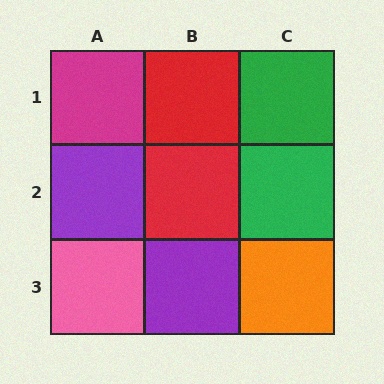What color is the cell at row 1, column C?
Green.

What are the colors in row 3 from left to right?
Pink, purple, orange.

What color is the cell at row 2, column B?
Red.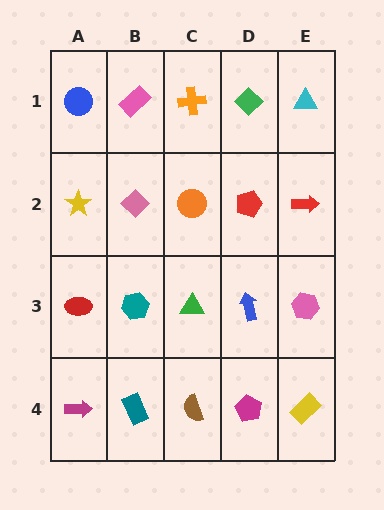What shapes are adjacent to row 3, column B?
A pink diamond (row 2, column B), a teal rectangle (row 4, column B), a red ellipse (row 3, column A), a green triangle (row 3, column C).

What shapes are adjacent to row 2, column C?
An orange cross (row 1, column C), a green triangle (row 3, column C), a pink diamond (row 2, column B), a red pentagon (row 2, column D).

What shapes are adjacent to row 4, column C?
A green triangle (row 3, column C), a teal rectangle (row 4, column B), a magenta pentagon (row 4, column D).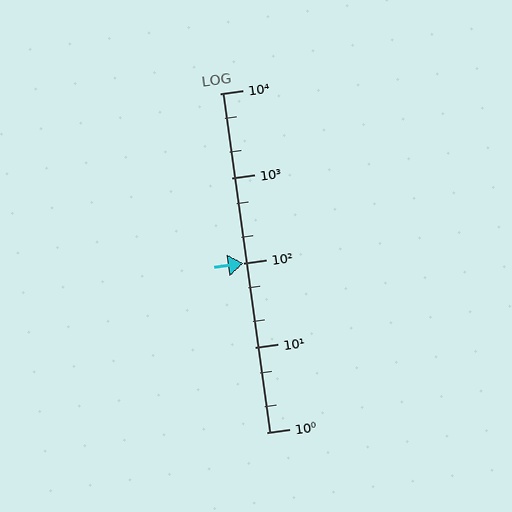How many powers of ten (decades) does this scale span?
The scale spans 4 decades, from 1 to 10000.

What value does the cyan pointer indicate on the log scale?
The pointer indicates approximately 100.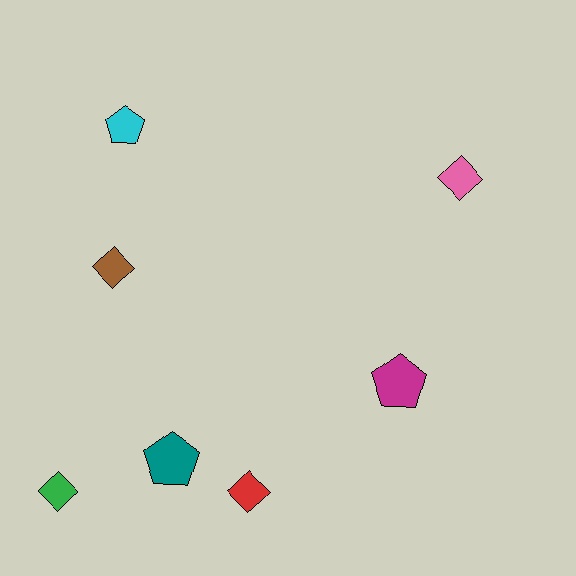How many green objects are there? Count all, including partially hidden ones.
There is 1 green object.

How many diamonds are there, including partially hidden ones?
There are 4 diamonds.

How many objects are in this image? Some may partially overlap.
There are 7 objects.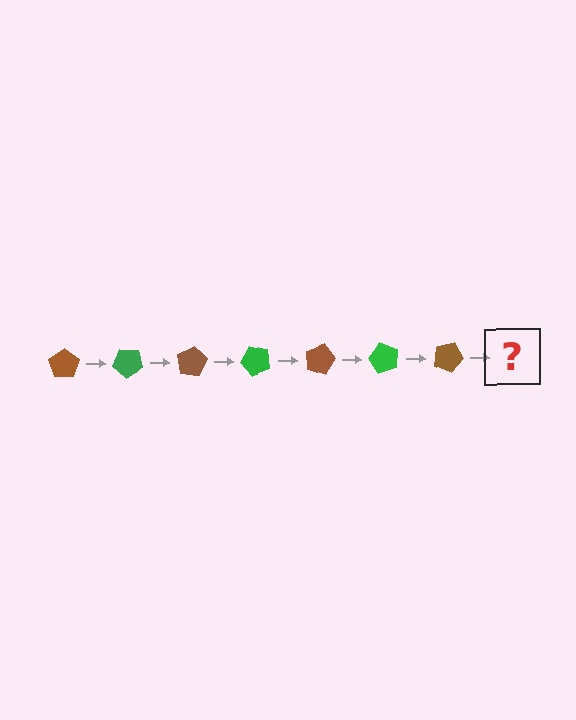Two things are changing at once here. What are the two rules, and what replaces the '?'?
The two rules are that it rotates 40 degrees each step and the color cycles through brown and green. The '?' should be a green pentagon, rotated 280 degrees from the start.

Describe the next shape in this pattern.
It should be a green pentagon, rotated 280 degrees from the start.